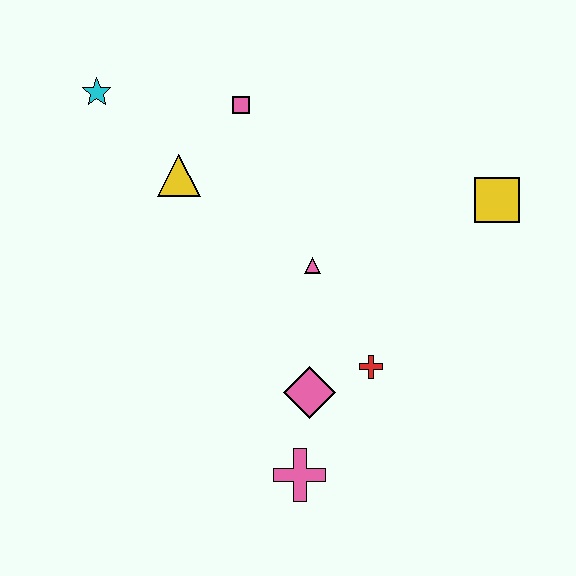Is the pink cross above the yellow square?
No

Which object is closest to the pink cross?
The pink diamond is closest to the pink cross.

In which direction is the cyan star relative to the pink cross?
The cyan star is above the pink cross.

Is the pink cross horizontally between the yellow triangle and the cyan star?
No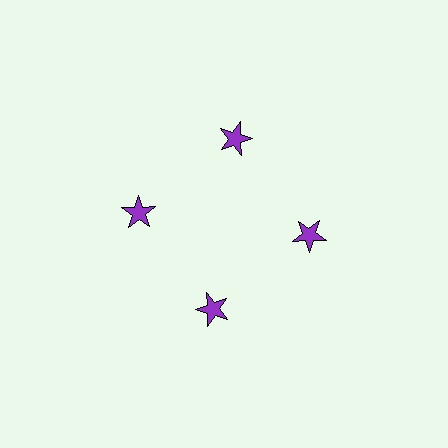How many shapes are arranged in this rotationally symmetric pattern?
There are 4 shapes, arranged in 4 groups of 1.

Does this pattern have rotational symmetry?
Yes, this pattern has 4-fold rotational symmetry. It looks the same after rotating 90 degrees around the center.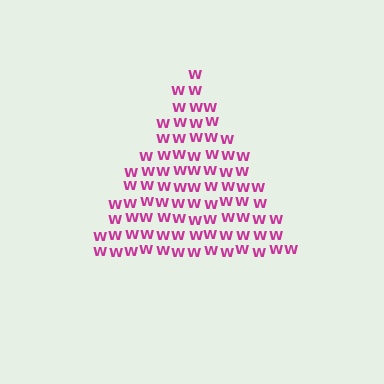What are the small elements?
The small elements are letter W's.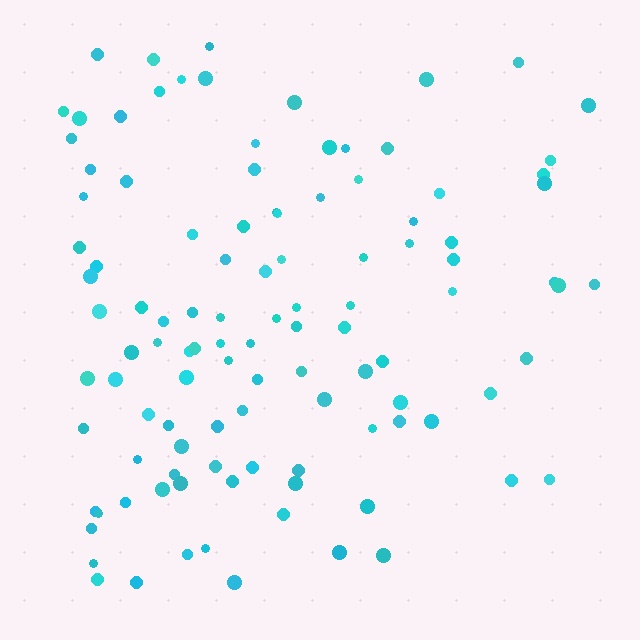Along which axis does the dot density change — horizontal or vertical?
Horizontal.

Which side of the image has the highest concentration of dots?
The left.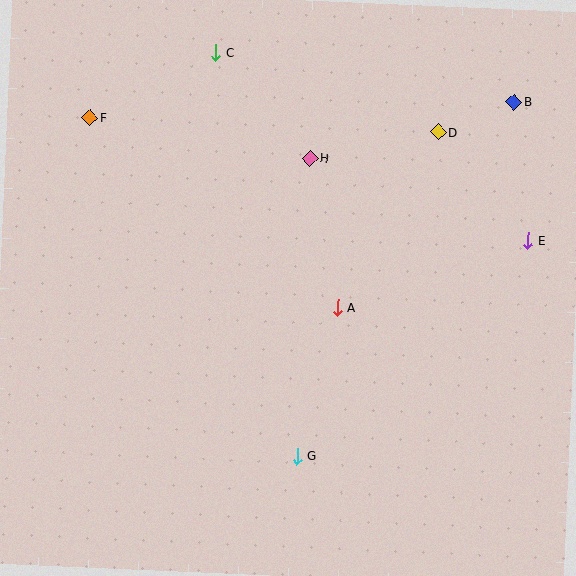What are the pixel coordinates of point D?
Point D is at (438, 132).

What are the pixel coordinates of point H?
Point H is at (310, 158).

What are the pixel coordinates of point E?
Point E is at (528, 240).